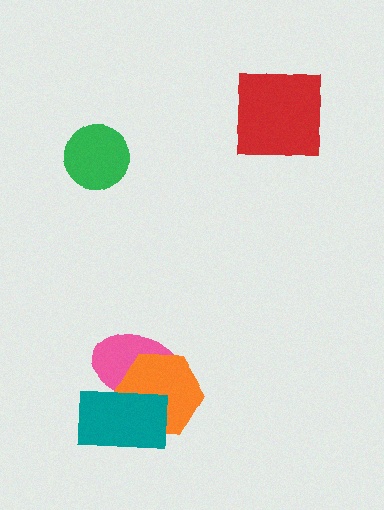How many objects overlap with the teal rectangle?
2 objects overlap with the teal rectangle.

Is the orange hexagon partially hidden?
Yes, it is partially covered by another shape.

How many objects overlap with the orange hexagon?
2 objects overlap with the orange hexagon.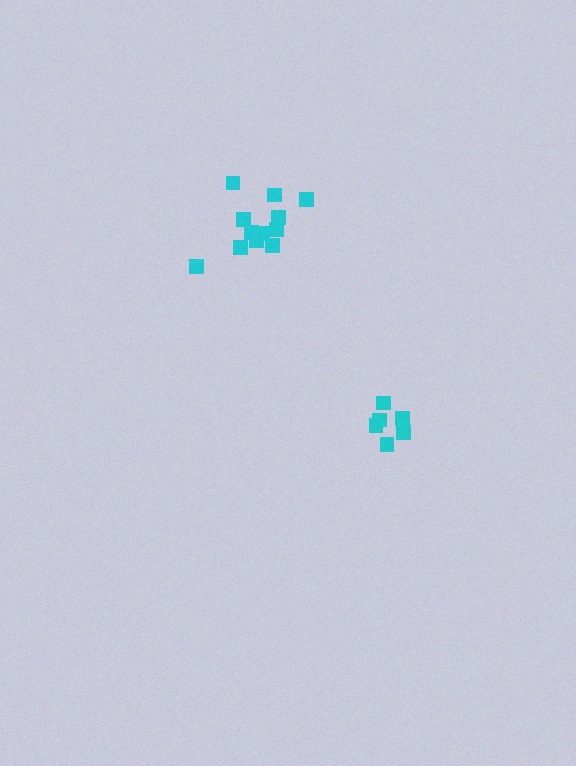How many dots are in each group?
Group 1: 6 dots, Group 2: 12 dots (18 total).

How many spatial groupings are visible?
There are 2 spatial groupings.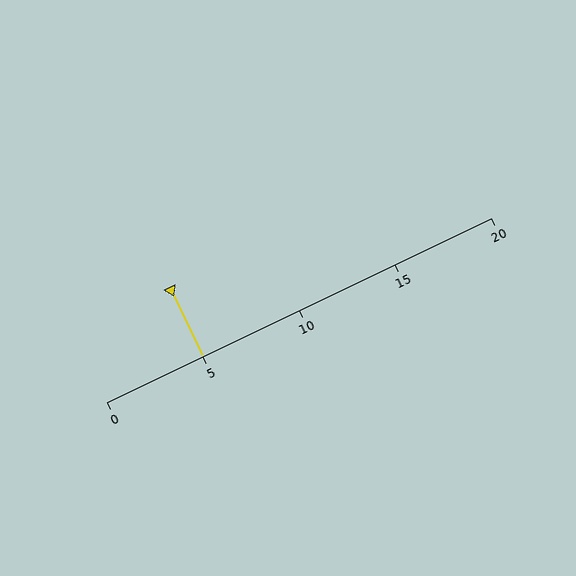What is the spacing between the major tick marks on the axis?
The major ticks are spaced 5 apart.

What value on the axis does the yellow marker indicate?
The marker indicates approximately 5.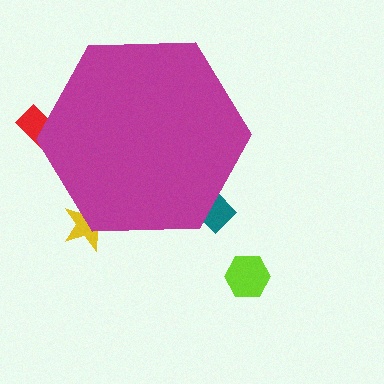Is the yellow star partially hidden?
Yes, the yellow star is partially hidden behind the magenta hexagon.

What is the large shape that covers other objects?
A magenta hexagon.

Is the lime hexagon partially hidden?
No, the lime hexagon is fully visible.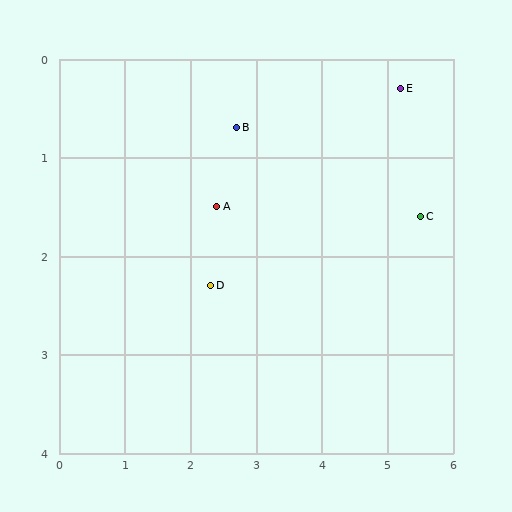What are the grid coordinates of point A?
Point A is at approximately (2.4, 1.5).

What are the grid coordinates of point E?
Point E is at approximately (5.2, 0.3).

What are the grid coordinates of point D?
Point D is at approximately (2.3, 2.3).